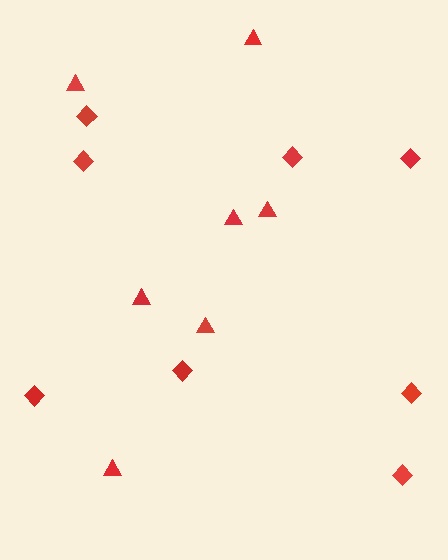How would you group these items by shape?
There are 2 groups: one group of triangles (7) and one group of diamonds (8).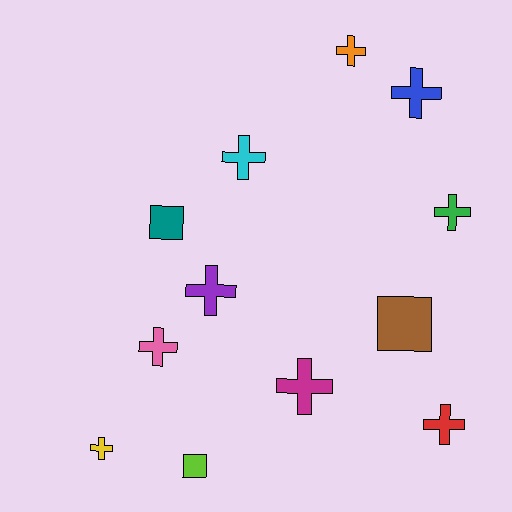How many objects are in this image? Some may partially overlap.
There are 12 objects.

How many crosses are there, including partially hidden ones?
There are 9 crosses.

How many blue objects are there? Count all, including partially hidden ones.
There is 1 blue object.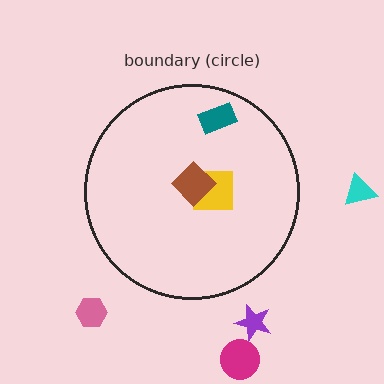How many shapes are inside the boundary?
3 inside, 4 outside.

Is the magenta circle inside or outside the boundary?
Outside.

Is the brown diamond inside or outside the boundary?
Inside.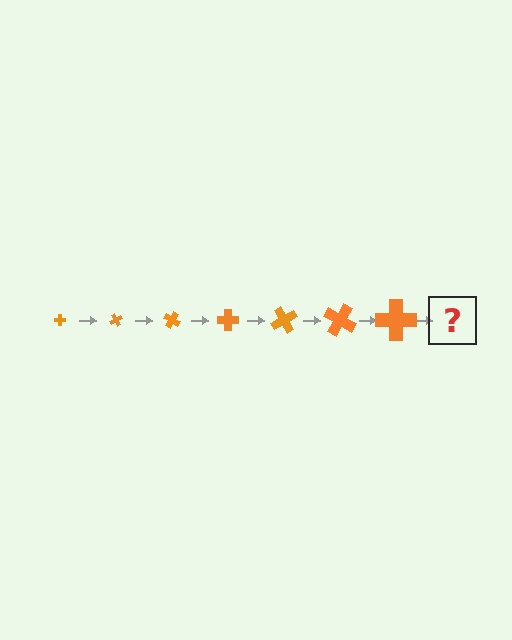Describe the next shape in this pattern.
It should be a cross, larger than the previous one and rotated 420 degrees from the start.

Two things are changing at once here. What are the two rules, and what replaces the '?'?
The two rules are that the cross grows larger each step and it rotates 60 degrees each step. The '?' should be a cross, larger than the previous one and rotated 420 degrees from the start.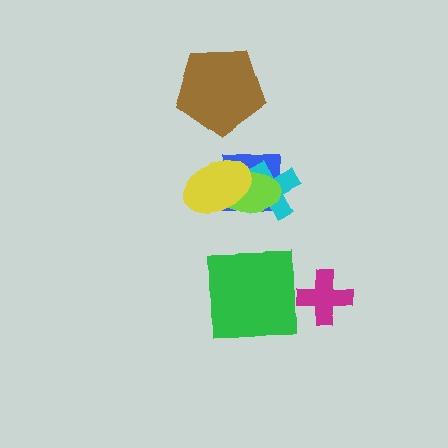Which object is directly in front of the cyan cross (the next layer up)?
The lime ellipse is directly in front of the cyan cross.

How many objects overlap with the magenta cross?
0 objects overlap with the magenta cross.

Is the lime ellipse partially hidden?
Yes, it is partially covered by another shape.